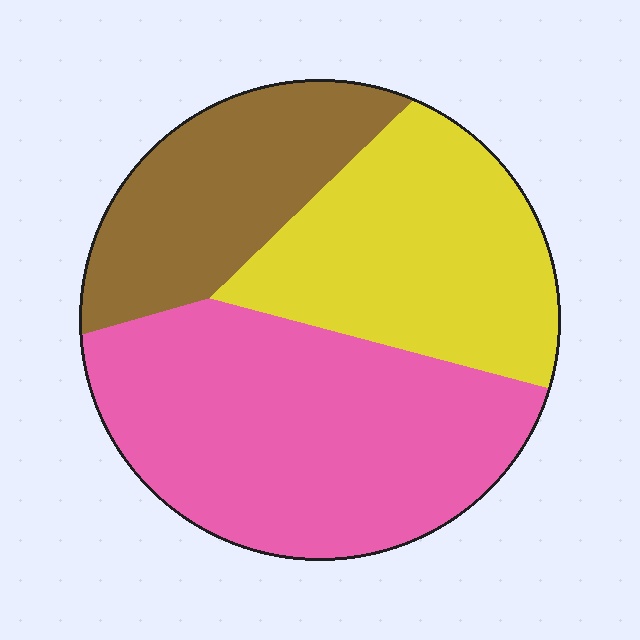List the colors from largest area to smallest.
From largest to smallest: pink, yellow, brown.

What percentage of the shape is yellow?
Yellow covers around 30% of the shape.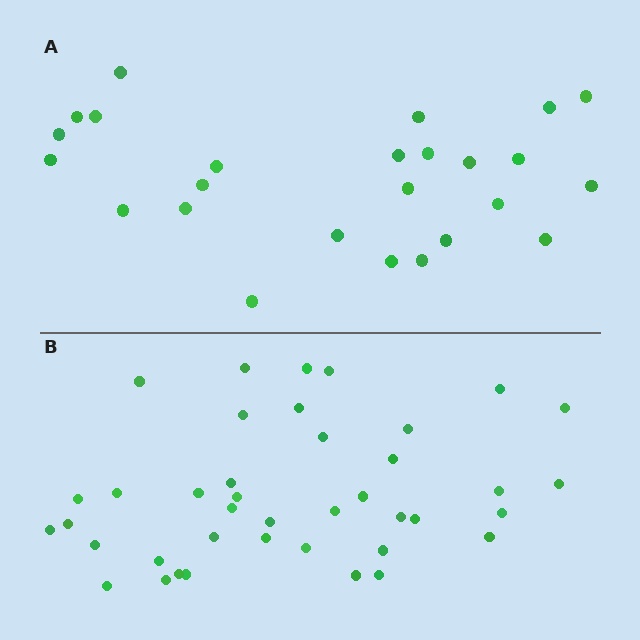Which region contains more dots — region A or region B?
Region B (the bottom region) has more dots.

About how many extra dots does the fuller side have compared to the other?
Region B has approximately 15 more dots than region A.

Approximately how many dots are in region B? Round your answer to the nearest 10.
About 40 dots.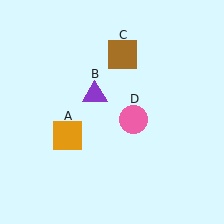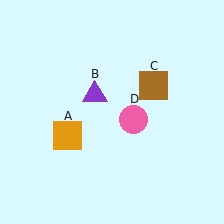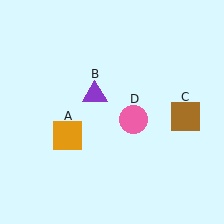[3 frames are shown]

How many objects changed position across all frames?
1 object changed position: brown square (object C).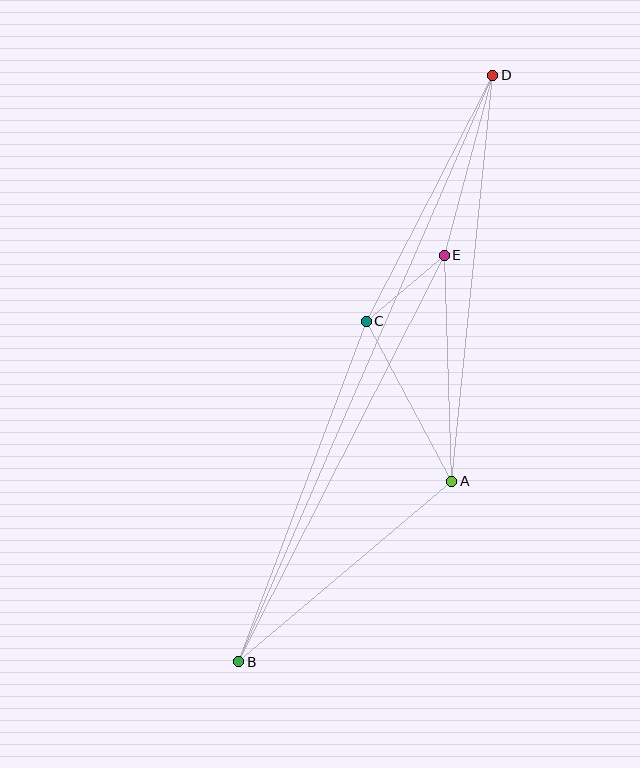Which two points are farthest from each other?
Points B and D are farthest from each other.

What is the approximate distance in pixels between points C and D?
The distance between C and D is approximately 277 pixels.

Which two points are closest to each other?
Points C and E are closest to each other.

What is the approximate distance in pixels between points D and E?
The distance between D and E is approximately 187 pixels.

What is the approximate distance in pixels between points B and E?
The distance between B and E is approximately 455 pixels.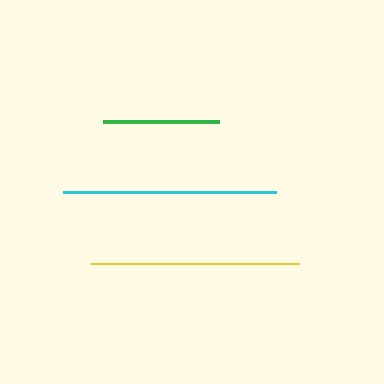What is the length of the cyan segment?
The cyan segment is approximately 213 pixels long.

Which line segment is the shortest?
The green line is the shortest at approximately 116 pixels.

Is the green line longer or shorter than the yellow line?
The yellow line is longer than the green line.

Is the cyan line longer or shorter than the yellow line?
The cyan line is longer than the yellow line.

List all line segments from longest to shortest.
From longest to shortest: cyan, yellow, green.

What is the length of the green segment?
The green segment is approximately 116 pixels long.